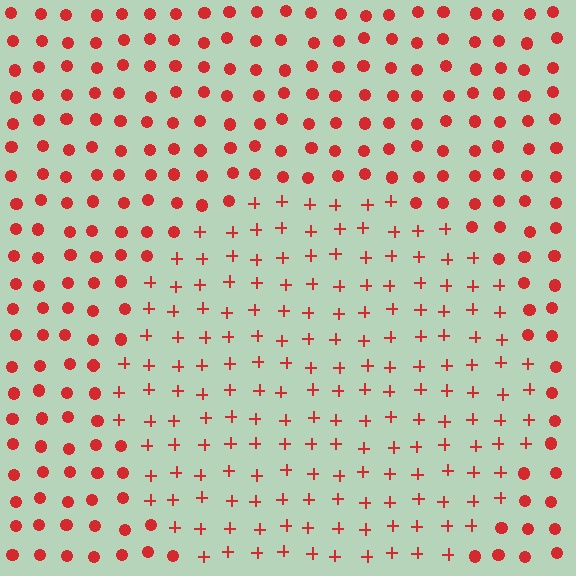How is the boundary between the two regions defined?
The boundary is defined by a change in element shape: plus signs inside vs. circles outside. All elements share the same color and spacing.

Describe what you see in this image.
The image is filled with small red elements arranged in a uniform grid. A circle-shaped region contains plus signs, while the surrounding area contains circles. The boundary is defined purely by the change in element shape.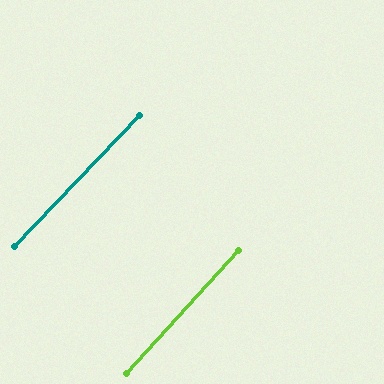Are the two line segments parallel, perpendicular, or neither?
Parallel — their directions differ by only 1.2°.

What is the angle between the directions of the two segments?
Approximately 1 degree.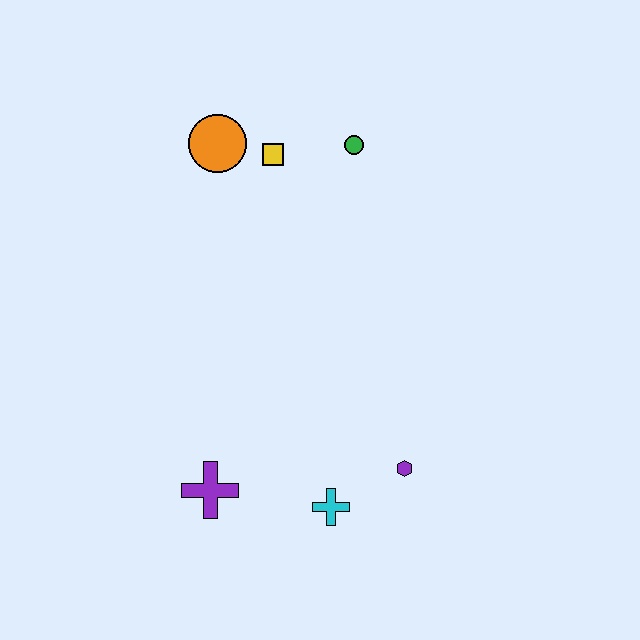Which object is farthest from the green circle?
The purple cross is farthest from the green circle.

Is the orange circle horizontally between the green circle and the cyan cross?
No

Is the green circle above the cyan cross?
Yes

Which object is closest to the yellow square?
The orange circle is closest to the yellow square.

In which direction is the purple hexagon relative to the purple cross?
The purple hexagon is to the right of the purple cross.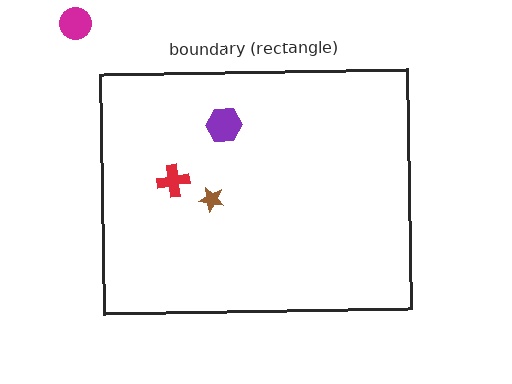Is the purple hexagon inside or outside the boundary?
Inside.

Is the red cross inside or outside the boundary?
Inside.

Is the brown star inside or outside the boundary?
Inside.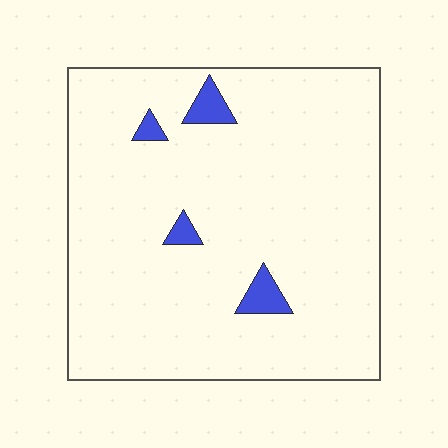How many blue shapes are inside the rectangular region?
4.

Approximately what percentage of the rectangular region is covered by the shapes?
Approximately 5%.